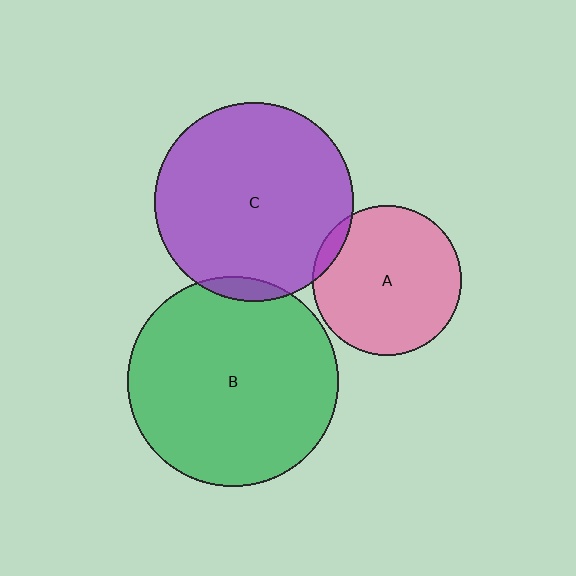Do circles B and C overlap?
Yes.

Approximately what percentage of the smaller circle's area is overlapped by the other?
Approximately 5%.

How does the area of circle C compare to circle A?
Approximately 1.8 times.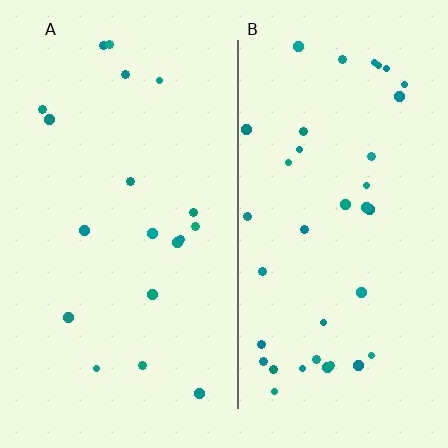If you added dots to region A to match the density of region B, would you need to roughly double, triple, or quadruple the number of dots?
Approximately double.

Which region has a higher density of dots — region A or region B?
B (the right).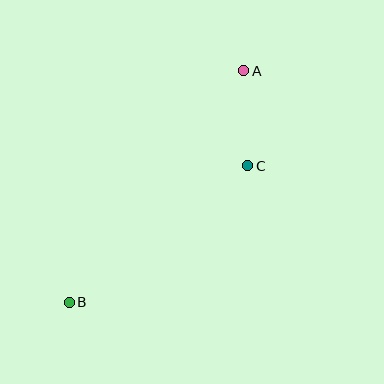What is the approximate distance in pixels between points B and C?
The distance between B and C is approximately 225 pixels.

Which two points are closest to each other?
Points A and C are closest to each other.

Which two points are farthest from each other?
Points A and B are farthest from each other.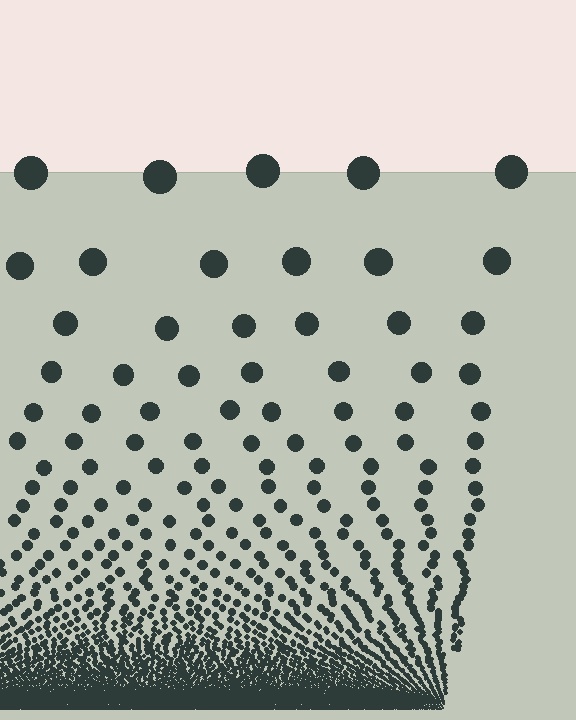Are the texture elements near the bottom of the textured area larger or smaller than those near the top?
Smaller. The gradient is inverted — elements near the bottom are smaller and denser.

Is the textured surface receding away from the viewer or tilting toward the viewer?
The surface appears to tilt toward the viewer. Texture elements get larger and sparser toward the top.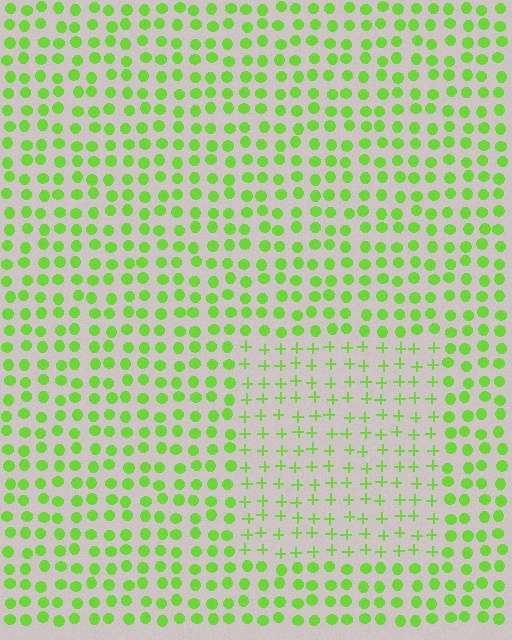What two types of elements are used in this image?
The image uses plus signs inside the rectangle region and circles outside it.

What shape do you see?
I see a rectangle.